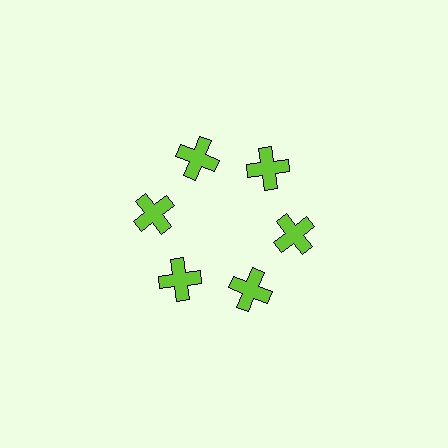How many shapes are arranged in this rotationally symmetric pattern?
There are 6 shapes, arranged in 6 groups of 1.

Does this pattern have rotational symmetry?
Yes, this pattern has 6-fold rotational symmetry. It looks the same after rotating 60 degrees around the center.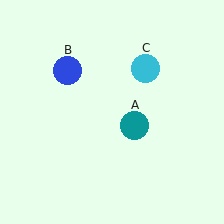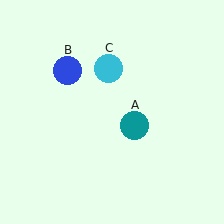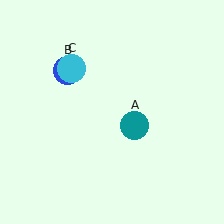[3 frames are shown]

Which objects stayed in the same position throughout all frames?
Teal circle (object A) and blue circle (object B) remained stationary.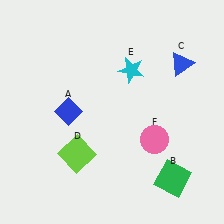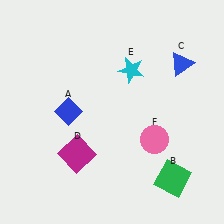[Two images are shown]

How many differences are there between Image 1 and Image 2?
There is 1 difference between the two images.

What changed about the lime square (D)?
In Image 1, D is lime. In Image 2, it changed to magenta.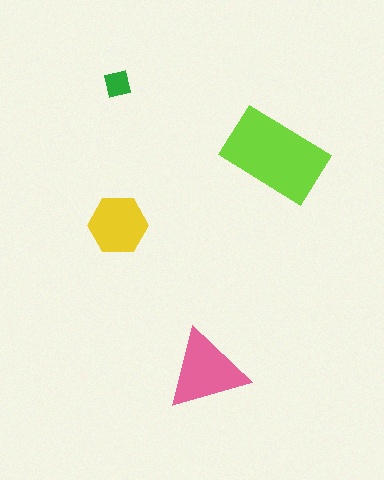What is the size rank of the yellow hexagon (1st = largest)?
3rd.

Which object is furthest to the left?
The green square is leftmost.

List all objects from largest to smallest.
The lime rectangle, the pink triangle, the yellow hexagon, the green square.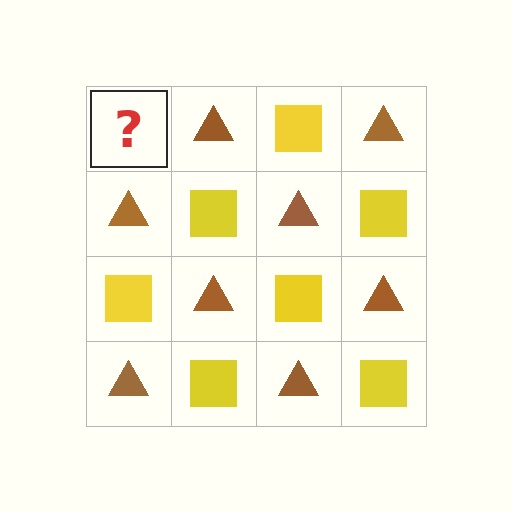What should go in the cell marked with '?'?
The missing cell should contain a yellow square.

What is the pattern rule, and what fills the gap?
The rule is that it alternates yellow square and brown triangle in a checkerboard pattern. The gap should be filled with a yellow square.